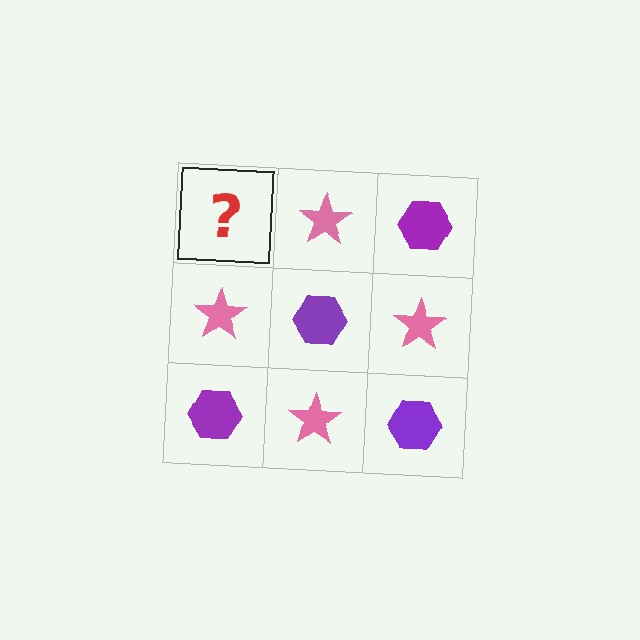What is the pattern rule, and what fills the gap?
The rule is that it alternates purple hexagon and pink star in a checkerboard pattern. The gap should be filled with a purple hexagon.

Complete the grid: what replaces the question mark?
The question mark should be replaced with a purple hexagon.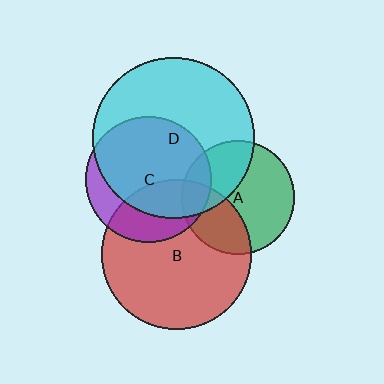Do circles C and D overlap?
Yes.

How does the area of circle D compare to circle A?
Approximately 2.0 times.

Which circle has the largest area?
Circle D (cyan).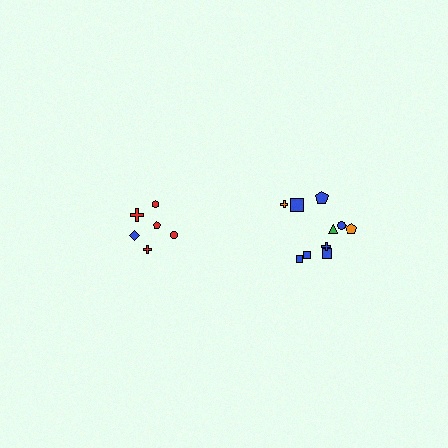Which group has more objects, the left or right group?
The right group.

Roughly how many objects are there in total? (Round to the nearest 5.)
Roughly 15 objects in total.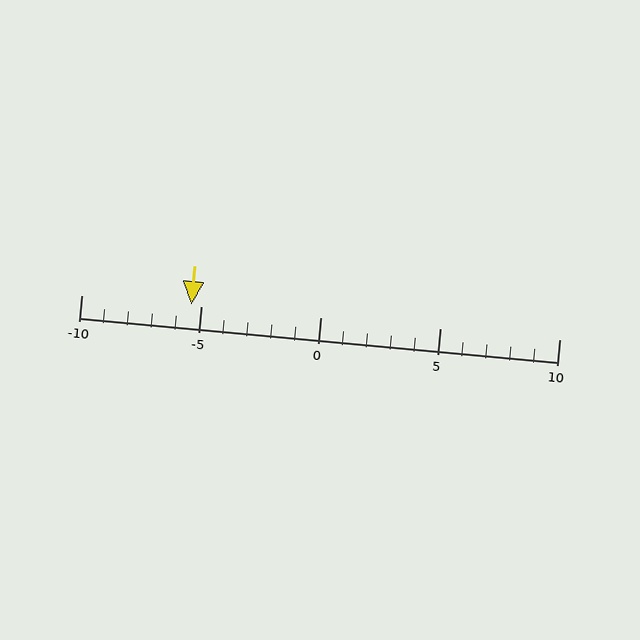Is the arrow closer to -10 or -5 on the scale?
The arrow is closer to -5.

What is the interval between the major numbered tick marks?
The major tick marks are spaced 5 units apart.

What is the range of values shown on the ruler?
The ruler shows values from -10 to 10.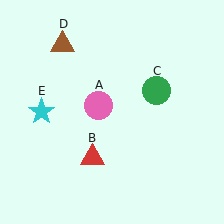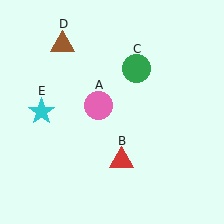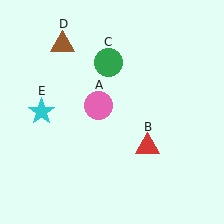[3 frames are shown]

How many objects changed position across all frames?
2 objects changed position: red triangle (object B), green circle (object C).